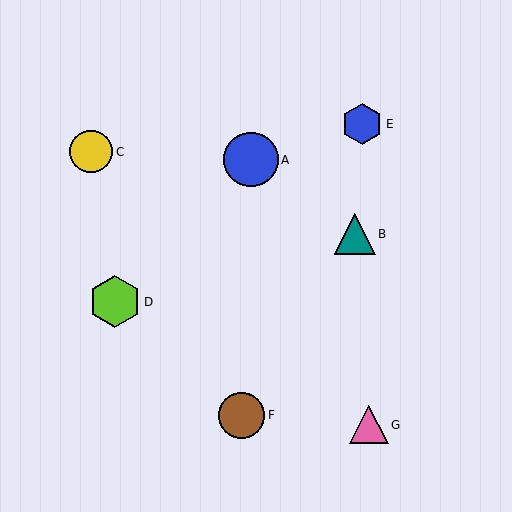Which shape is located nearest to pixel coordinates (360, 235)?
The teal triangle (labeled B) at (355, 234) is nearest to that location.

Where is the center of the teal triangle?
The center of the teal triangle is at (355, 234).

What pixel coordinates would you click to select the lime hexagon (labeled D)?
Click at (115, 302) to select the lime hexagon D.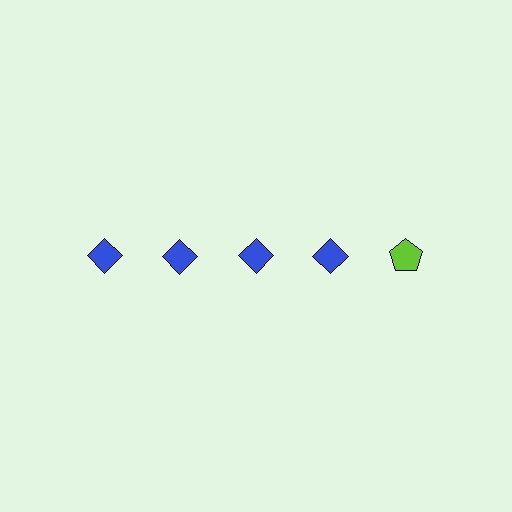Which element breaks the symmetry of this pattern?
The lime pentagon in the top row, rightmost column breaks the symmetry. All other shapes are blue diamonds.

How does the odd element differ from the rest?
It differs in both color (lime instead of blue) and shape (pentagon instead of diamond).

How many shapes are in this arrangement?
There are 5 shapes arranged in a grid pattern.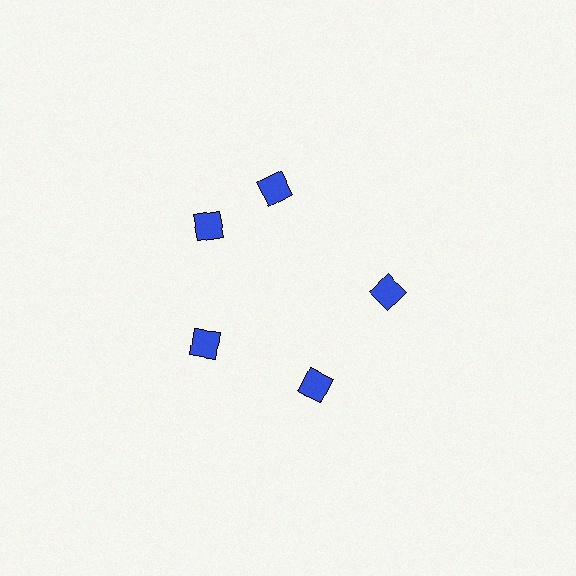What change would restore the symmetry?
The symmetry would be restored by rotating it back into even spacing with its neighbors so that all 5 squares sit at equal angles and equal distance from the center.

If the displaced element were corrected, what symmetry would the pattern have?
It would have 5-fold rotational symmetry — the pattern would map onto itself every 72 degrees.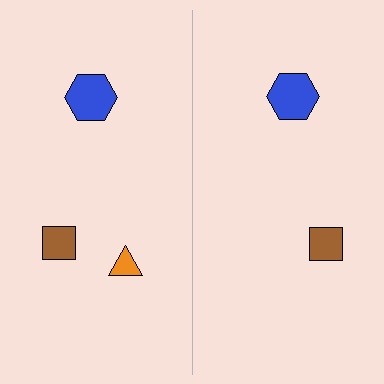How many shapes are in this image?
There are 5 shapes in this image.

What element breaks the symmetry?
A orange triangle is missing from the right side.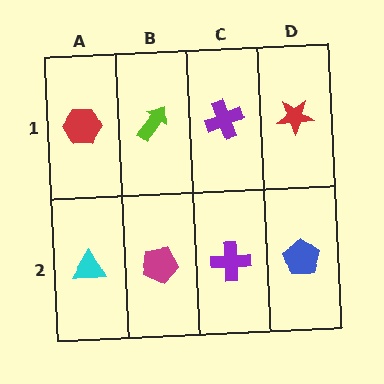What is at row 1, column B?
A lime arrow.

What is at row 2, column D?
A blue pentagon.